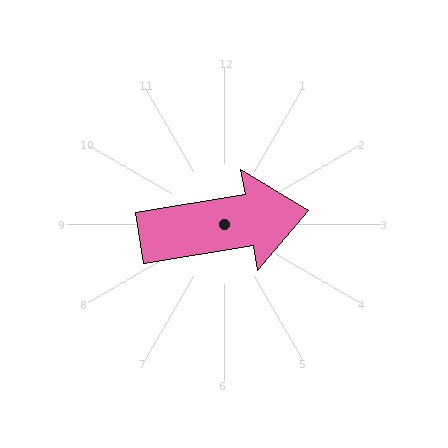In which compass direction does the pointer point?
East.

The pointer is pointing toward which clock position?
Roughly 3 o'clock.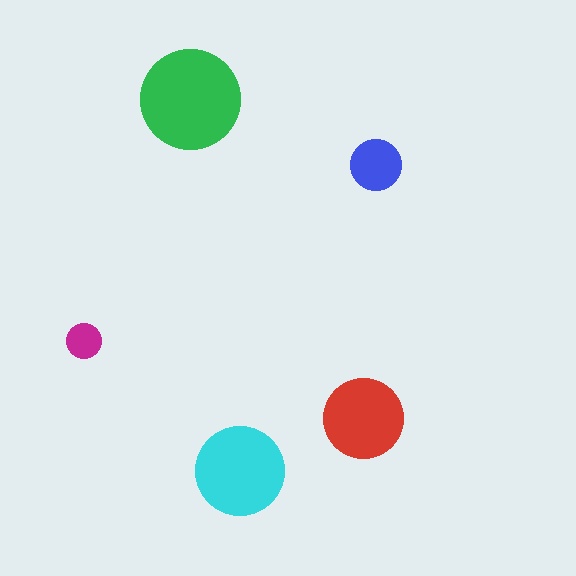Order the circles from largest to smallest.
the green one, the cyan one, the red one, the blue one, the magenta one.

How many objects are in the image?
There are 5 objects in the image.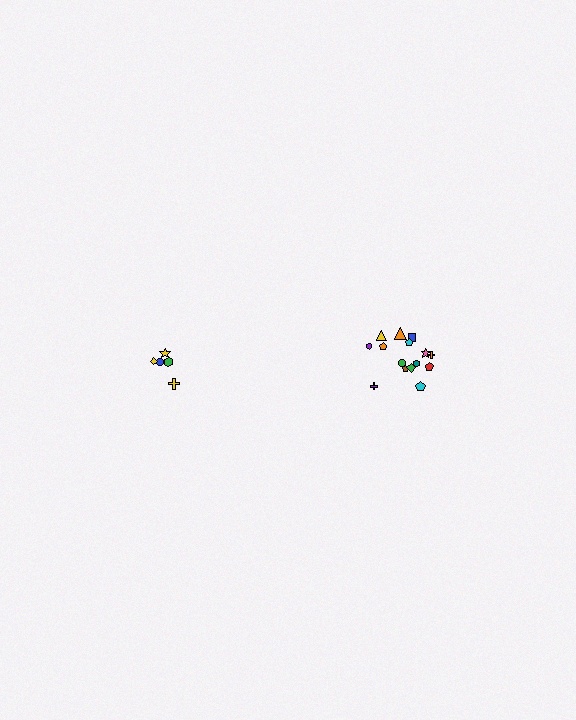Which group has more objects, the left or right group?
The right group.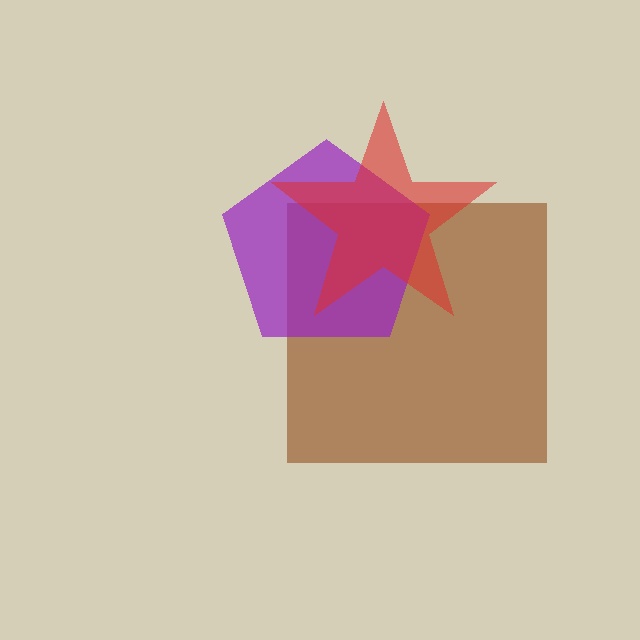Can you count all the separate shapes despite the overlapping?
Yes, there are 3 separate shapes.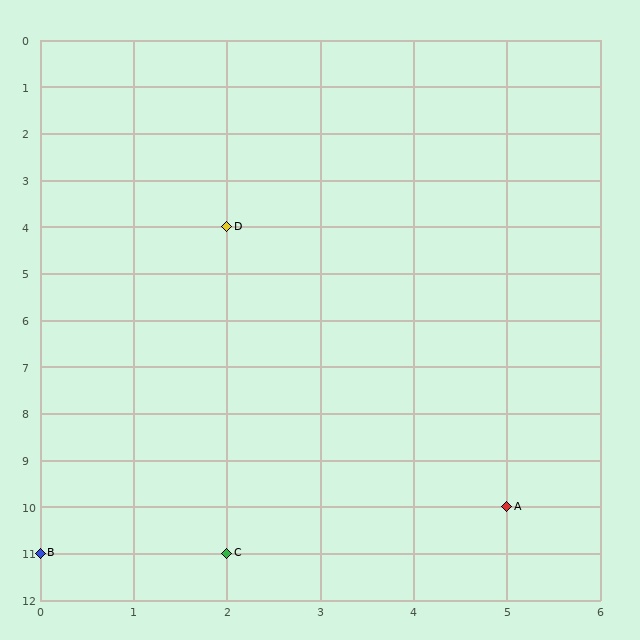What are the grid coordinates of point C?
Point C is at grid coordinates (2, 11).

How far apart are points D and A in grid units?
Points D and A are 3 columns and 6 rows apart (about 6.7 grid units diagonally).